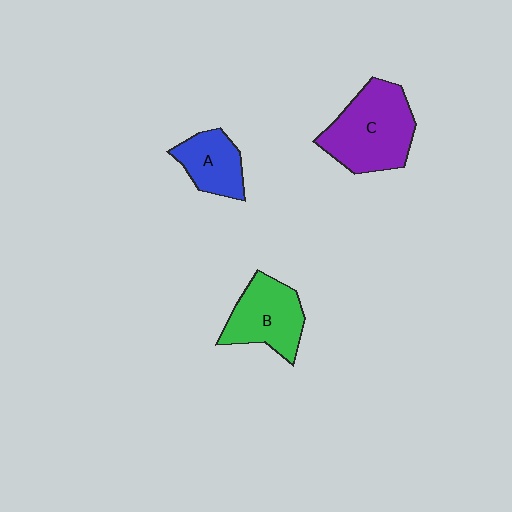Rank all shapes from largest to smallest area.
From largest to smallest: C (purple), B (green), A (blue).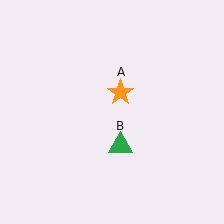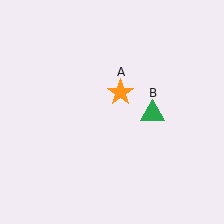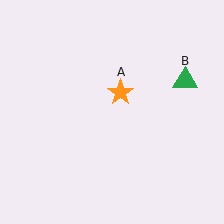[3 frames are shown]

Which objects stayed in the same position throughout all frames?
Orange star (object A) remained stationary.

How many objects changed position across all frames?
1 object changed position: green triangle (object B).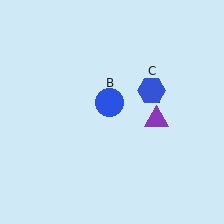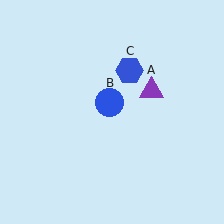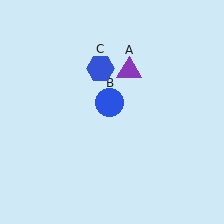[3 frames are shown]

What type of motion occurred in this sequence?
The purple triangle (object A), blue hexagon (object C) rotated counterclockwise around the center of the scene.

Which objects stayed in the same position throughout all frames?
Blue circle (object B) remained stationary.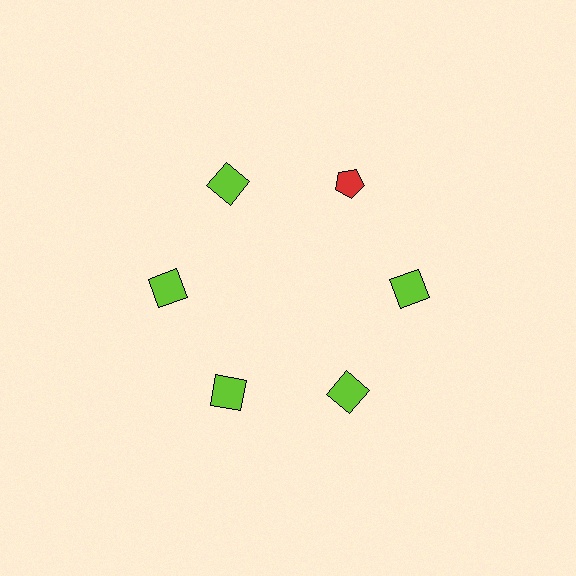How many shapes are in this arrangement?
There are 6 shapes arranged in a ring pattern.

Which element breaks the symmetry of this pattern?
The red pentagon at roughly the 1 o'clock position breaks the symmetry. All other shapes are lime squares.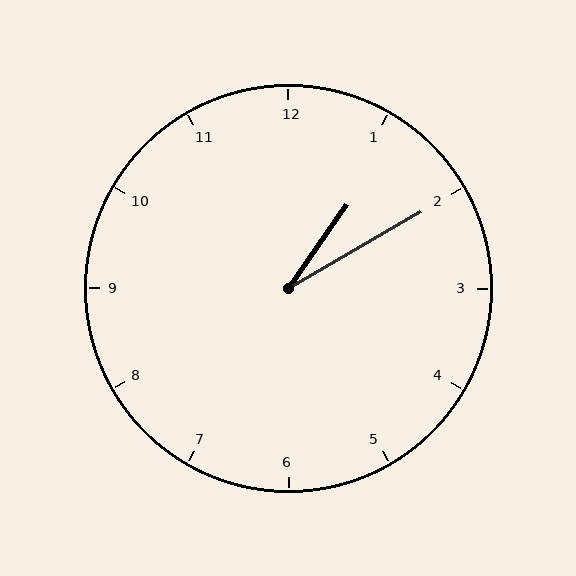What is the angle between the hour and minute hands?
Approximately 25 degrees.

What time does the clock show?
1:10.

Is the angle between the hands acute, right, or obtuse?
It is acute.